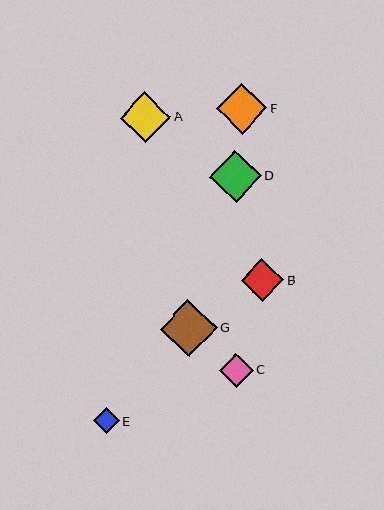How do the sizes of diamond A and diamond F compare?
Diamond A and diamond F are approximately the same size.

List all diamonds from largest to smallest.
From largest to smallest: G, D, A, F, B, C, E.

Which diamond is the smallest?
Diamond E is the smallest with a size of approximately 25 pixels.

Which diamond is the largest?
Diamond G is the largest with a size of approximately 57 pixels.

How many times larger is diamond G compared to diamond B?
Diamond G is approximately 1.3 times the size of diamond B.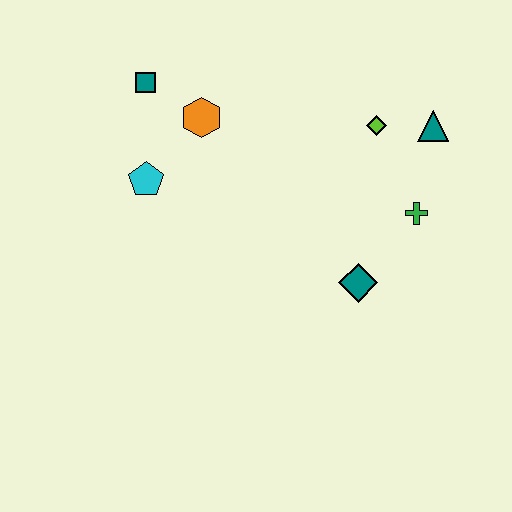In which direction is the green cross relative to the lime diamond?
The green cross is below the lime diamond.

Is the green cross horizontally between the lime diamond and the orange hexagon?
No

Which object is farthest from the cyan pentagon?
The teal triangle is farthest from the cyan pentagon.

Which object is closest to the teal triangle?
The lime diamond is closest to the teal triangle.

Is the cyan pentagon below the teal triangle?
Yes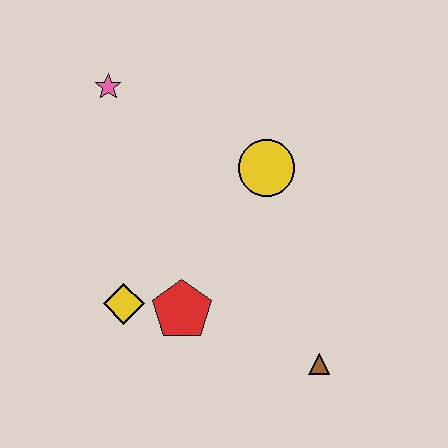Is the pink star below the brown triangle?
No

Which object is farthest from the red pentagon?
The pink star is farthest from the red pentagon.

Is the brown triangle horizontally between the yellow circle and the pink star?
No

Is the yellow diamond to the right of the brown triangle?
No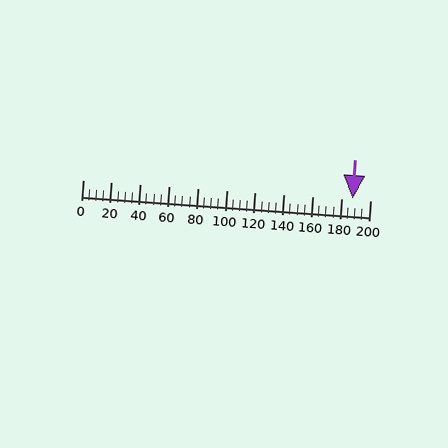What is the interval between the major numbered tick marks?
The major tick marks are spaced 20 units apart.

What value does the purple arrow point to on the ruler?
The purple arrow points to approximately 188.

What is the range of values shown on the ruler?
The ruler shows values from 0 to 200.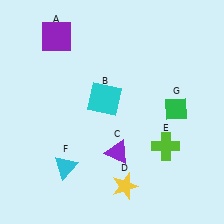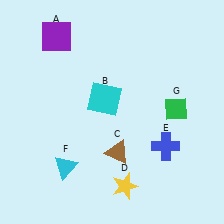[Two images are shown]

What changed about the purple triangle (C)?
In Image 1, C is purple. In Image 2, it changed to brown.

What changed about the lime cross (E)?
In Image 1, E is lime. In Image 2, it changed to blue.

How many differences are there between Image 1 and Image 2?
There are 2 differences between the two images.